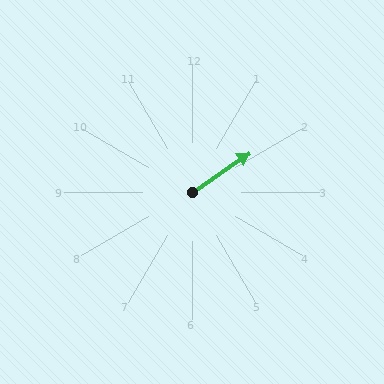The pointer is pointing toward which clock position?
Roughly 2 o'clock.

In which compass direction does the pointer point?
Northeast.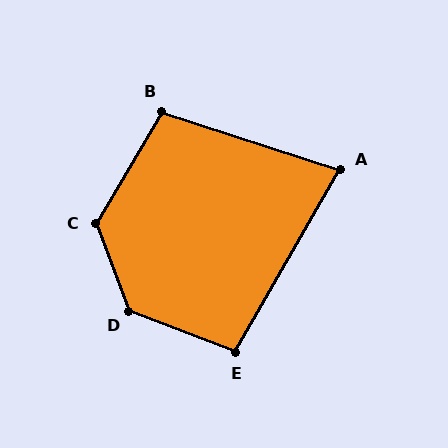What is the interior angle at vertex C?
Approximately 128 degrees (obtuse).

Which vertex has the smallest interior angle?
A, at approximately 78 degrees.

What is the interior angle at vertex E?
Approximately 99 degrees (obtuse).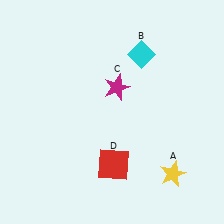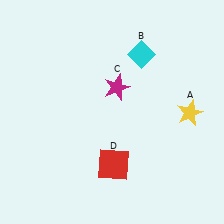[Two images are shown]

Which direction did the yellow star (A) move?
The yellow star (A) moved up.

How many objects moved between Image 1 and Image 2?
1 object moved between the two images.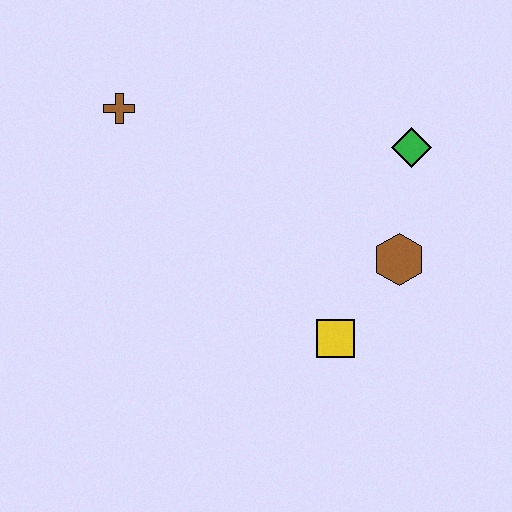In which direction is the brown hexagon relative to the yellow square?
The brown hexagon is above the yellow square.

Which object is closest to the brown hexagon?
The yellow square is closest to the brown hexagon.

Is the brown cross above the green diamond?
Yes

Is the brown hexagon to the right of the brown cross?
Yes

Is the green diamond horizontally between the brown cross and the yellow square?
No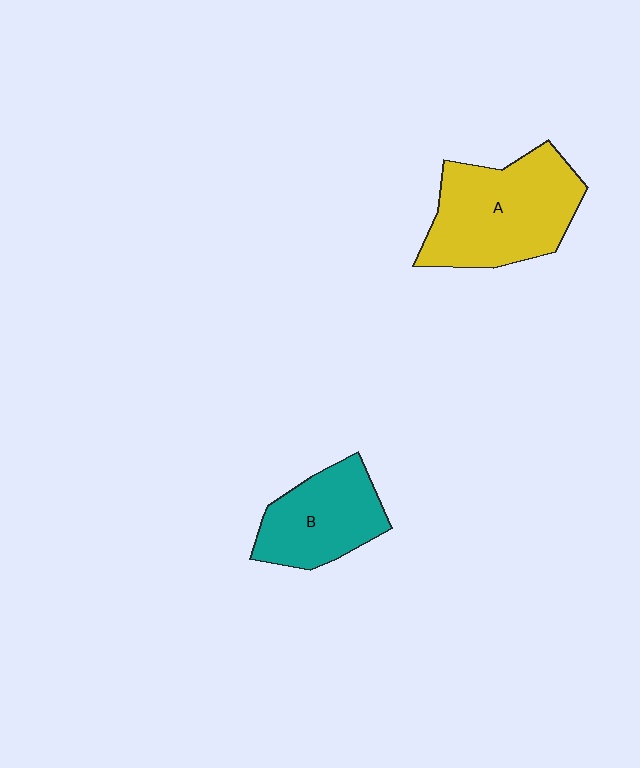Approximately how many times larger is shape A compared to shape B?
Approximately 1.5 times.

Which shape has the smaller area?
Shape B (teal).